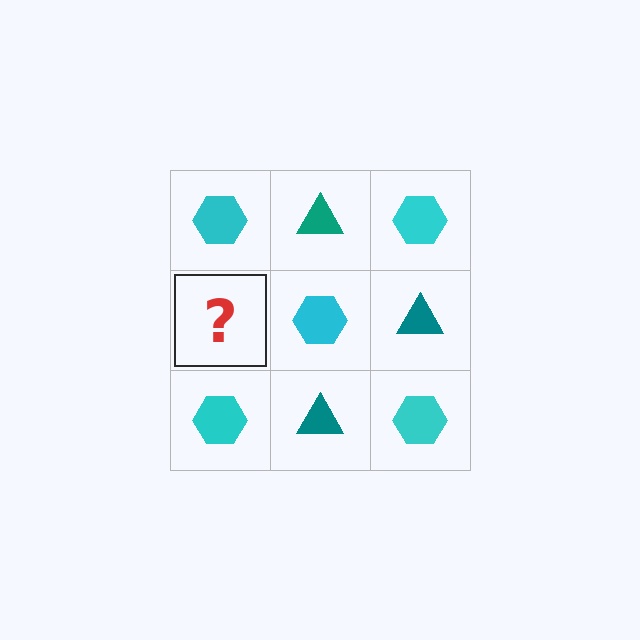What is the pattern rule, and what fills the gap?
The rule is that it alternates cyan hexagon and teal triangle in a checkerboard pattern. The gap should be filled with a teal triangle.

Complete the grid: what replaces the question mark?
The question mark should be replaced with a teal triangle.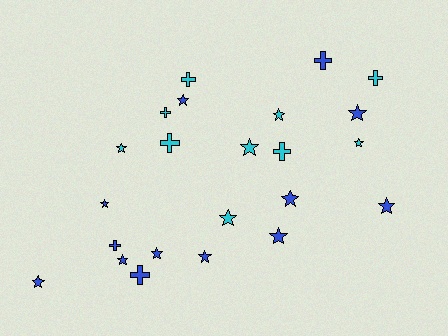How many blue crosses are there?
There are 3 blue crosses.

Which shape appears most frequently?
Star, with 15 objects.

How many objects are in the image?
There are 23 objects.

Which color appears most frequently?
Blue, with 13 objects.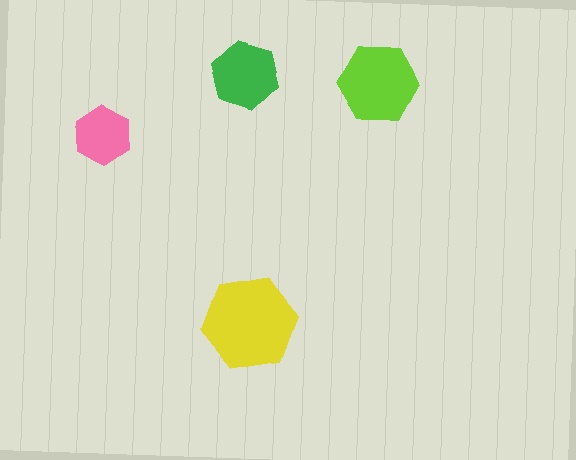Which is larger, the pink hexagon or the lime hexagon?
The lime one.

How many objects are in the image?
There are 4 objects in the image.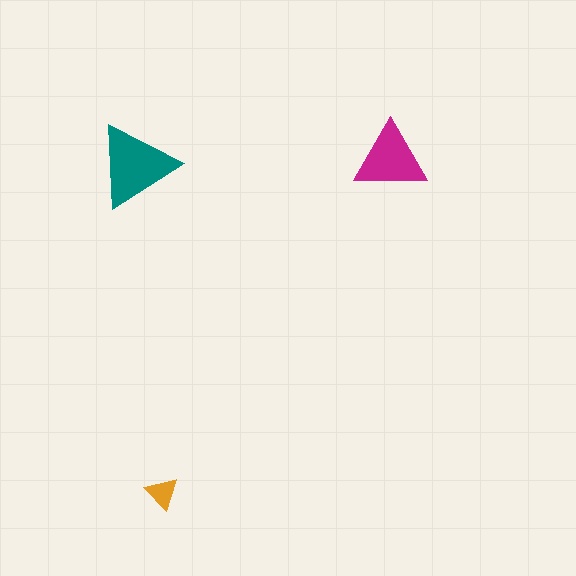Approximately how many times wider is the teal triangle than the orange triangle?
About 2.5 times wider.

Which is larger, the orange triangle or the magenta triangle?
The magenta one.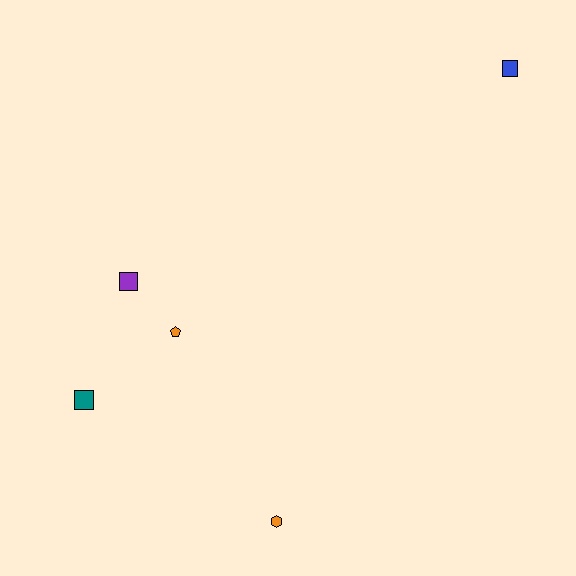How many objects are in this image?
There are 5 objects.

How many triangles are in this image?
There are no triangles.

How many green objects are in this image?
There are no green objects.